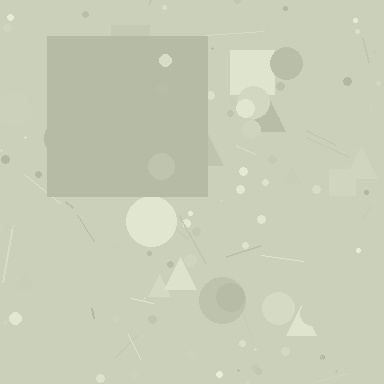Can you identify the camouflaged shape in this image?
The camouflaged shape is a square.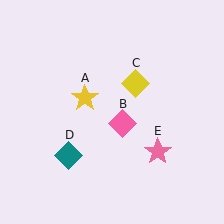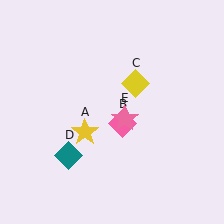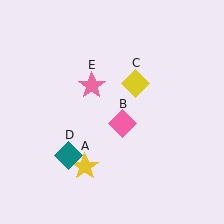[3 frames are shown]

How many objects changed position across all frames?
2 objects changed position: yellow star (object A), pink star (object E).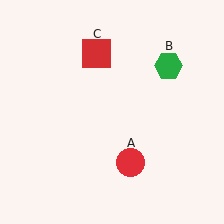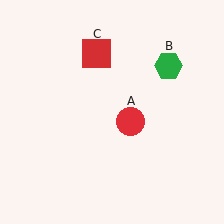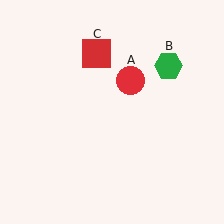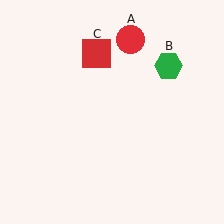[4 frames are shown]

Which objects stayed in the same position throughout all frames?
Green hexagon (object B) and red square (object C) remained stationary.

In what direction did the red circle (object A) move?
The red circle (object A) moved up.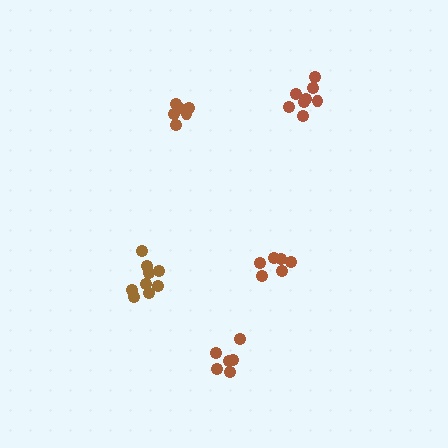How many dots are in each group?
Group 1: 6 dots, Group 2: 6 dots, Group 3: 8 dots, Group 4: 9 dots, Group 5: 6 dots (35 total).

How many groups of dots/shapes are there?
There are 5 groups.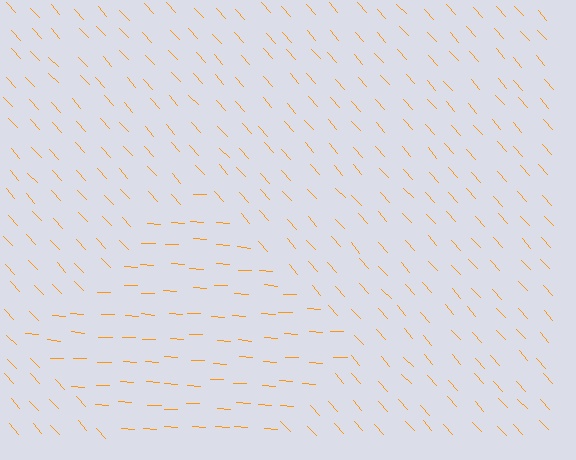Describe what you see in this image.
The image is filled with small orange line segments. A diamond region in the image has lines oriented differently from the surrounding lines, creating a visible texture boundary.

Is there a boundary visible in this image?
Yes, there is a texture boundary formed by a change in line orientation.